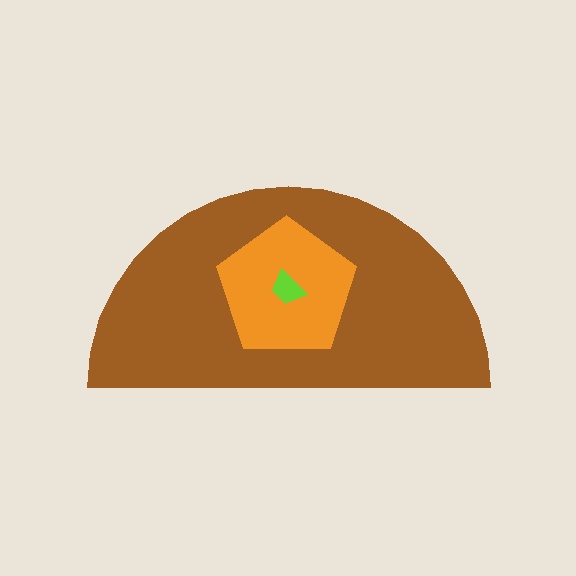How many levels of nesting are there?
3.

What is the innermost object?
The lime trapezoid.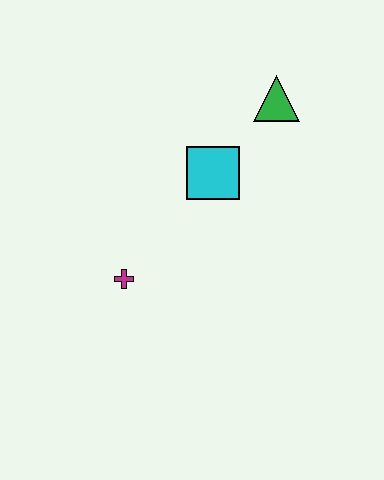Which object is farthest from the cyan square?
The magenta cross is farthest from the cyan square.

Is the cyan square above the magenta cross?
Yes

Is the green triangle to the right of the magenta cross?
Yes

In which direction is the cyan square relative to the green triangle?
The cyan square is below the green triangle.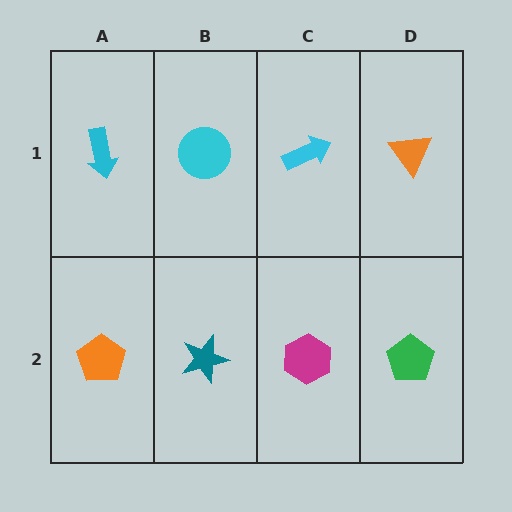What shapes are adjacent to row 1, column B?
A teal star (row 2, column B), a cyan arrow (row 1, column A), a cyan arrow (row 1, column C).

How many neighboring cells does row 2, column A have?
2.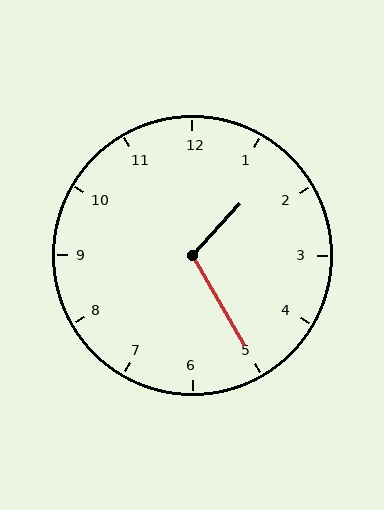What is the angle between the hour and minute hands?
Approximately 108 degrees.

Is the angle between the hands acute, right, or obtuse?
It is obtuse.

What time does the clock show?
1:25.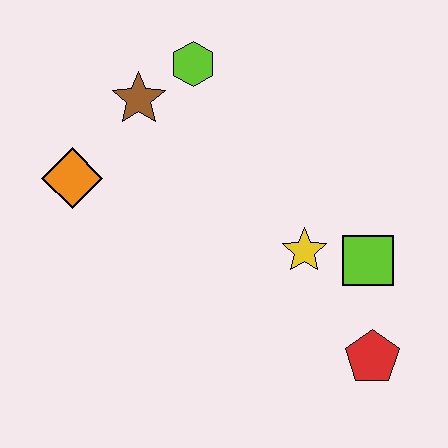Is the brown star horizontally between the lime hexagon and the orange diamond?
Yes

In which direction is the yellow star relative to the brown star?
The yellow star is to the right of the brown star.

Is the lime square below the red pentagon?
No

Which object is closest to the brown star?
The lime hexagon is closest to the brown star.